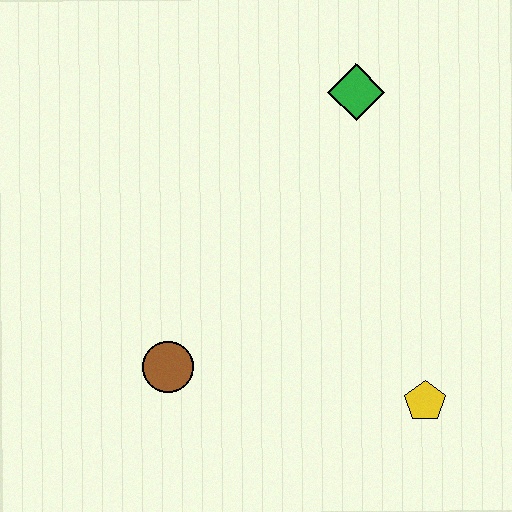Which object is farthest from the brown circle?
The green diamond is farthest from the brown circle.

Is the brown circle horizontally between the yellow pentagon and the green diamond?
No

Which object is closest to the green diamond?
The yellow pentagon is closest to the green diamond.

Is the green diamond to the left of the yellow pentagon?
Yes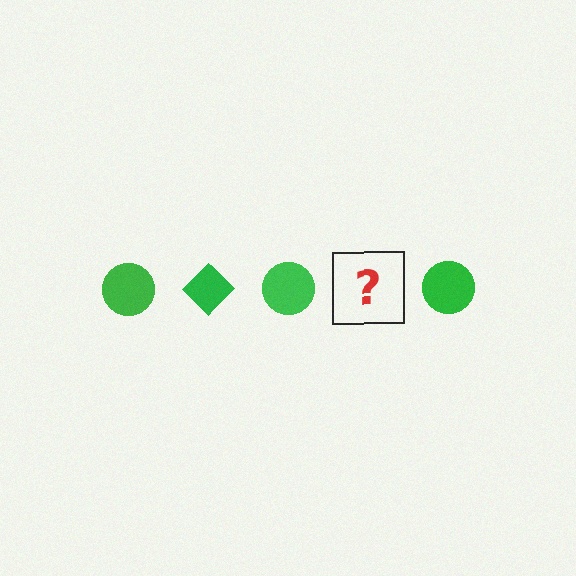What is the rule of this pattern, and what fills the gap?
The rule is that the pattern cycles through circle, diamond shapes in green. The gap should be filled with a green diamond.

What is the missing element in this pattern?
The missing element is a green diamond.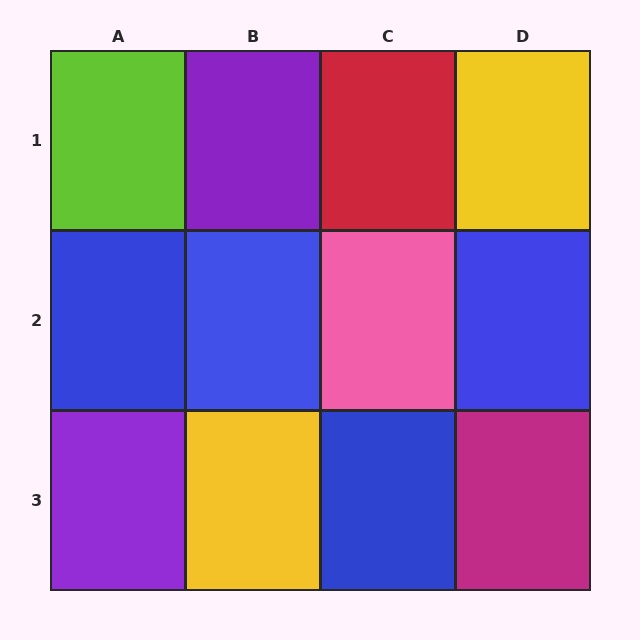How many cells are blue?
4 cells are blue.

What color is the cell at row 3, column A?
Purple.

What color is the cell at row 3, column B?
Yellow.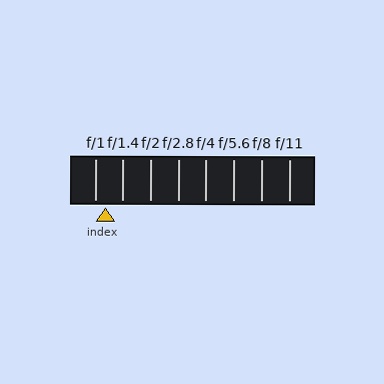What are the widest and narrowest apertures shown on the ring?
The widest aperture shown is f/1 and the narrowest is f/11.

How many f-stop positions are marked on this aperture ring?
There are 8 f-stop positions marked.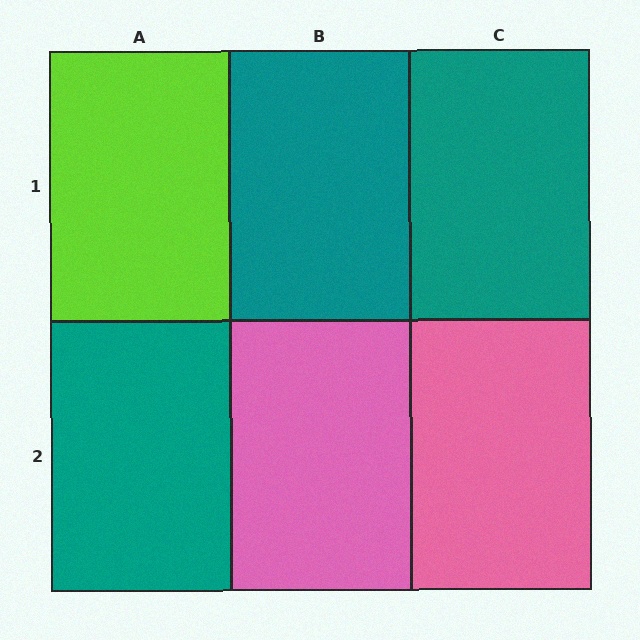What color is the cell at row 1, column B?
Teal.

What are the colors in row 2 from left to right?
Teal, pink, pink.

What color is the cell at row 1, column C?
Teal.